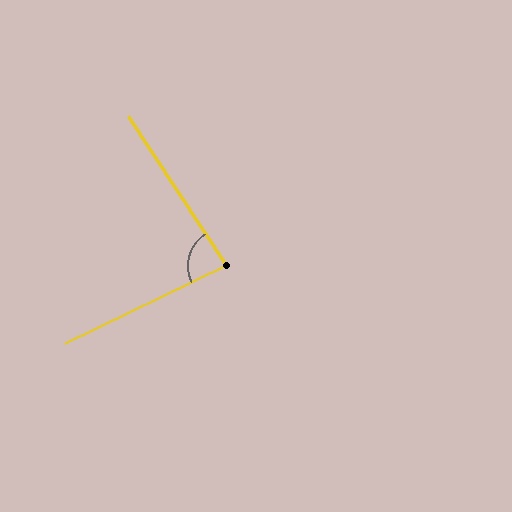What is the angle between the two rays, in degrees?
Approximately 83 degrees.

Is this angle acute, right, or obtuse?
It is acute.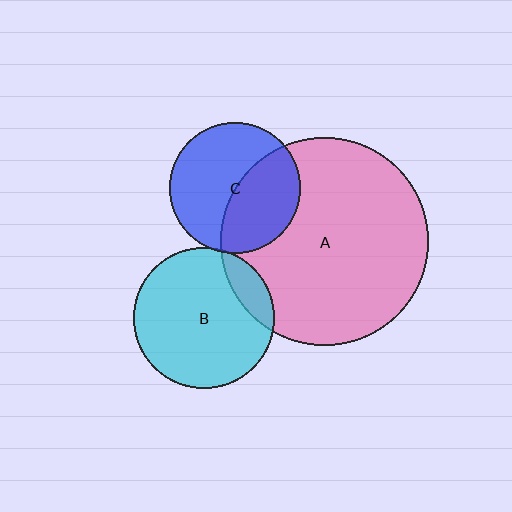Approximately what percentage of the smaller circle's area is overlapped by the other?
Approximately 40%.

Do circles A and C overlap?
Yes.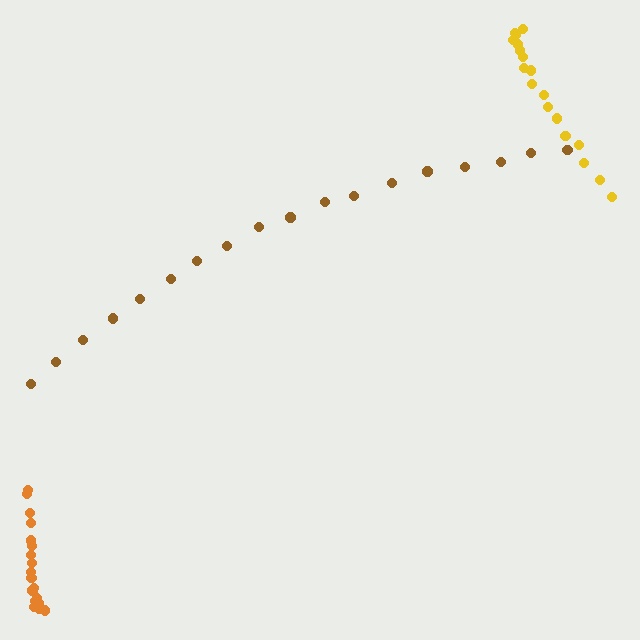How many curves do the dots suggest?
There are 3 distinct paths.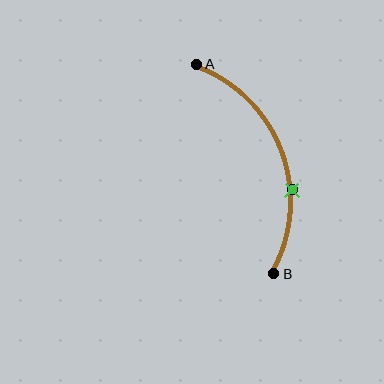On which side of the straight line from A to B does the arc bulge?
The arc bulges to the right of the straight line connecting A and B.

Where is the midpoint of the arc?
The arc midpoint is the point on the curve farthest from the straight line joining A and B. It sits to the right of that line.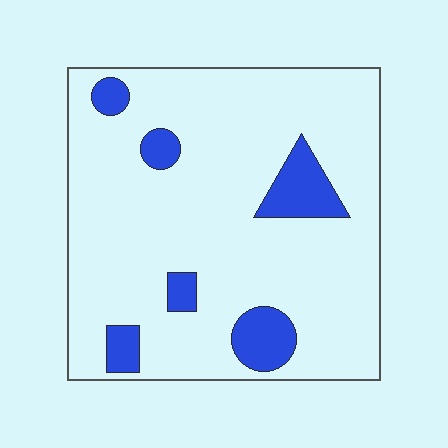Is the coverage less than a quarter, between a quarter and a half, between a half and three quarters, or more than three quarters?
Less than a quarter.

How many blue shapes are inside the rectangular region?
6.